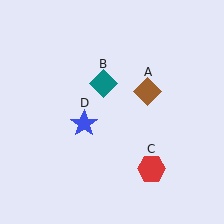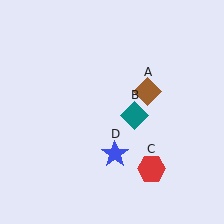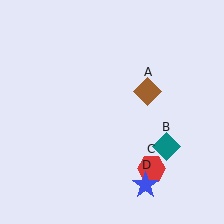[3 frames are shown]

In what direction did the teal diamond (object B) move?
The teal diamond (object B) moved down and to the right.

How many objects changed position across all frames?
2 objects changed position: teal diamond (object B), blue star (object D).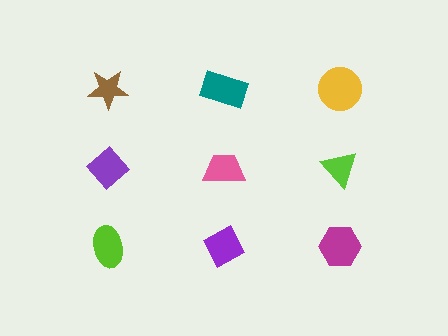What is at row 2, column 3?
A lime triangle.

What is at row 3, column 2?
A purple diamond.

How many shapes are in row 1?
3 shapes.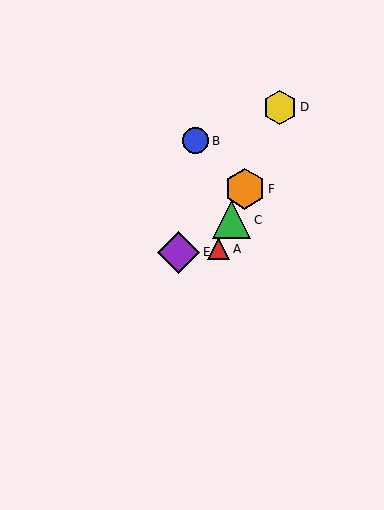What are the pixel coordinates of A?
Object A is at (219, 249).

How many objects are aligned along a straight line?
4 objects (A, C, D, F) are aligned along a straight line.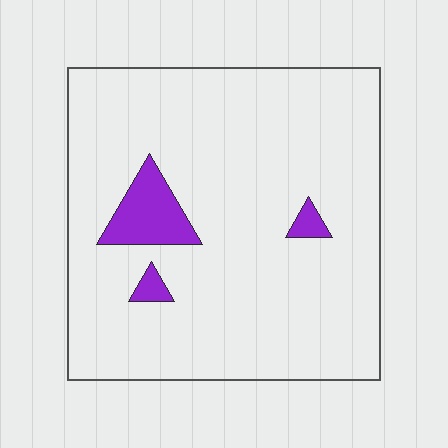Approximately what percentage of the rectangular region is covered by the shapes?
Approximately 5%.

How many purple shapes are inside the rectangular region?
3.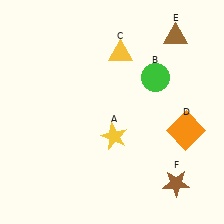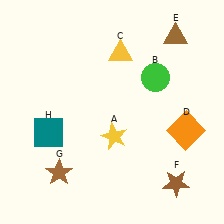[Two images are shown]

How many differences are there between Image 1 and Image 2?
There are 2 differences between the two images.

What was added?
A brown star (G), a teal square (H) were added in Image 2.